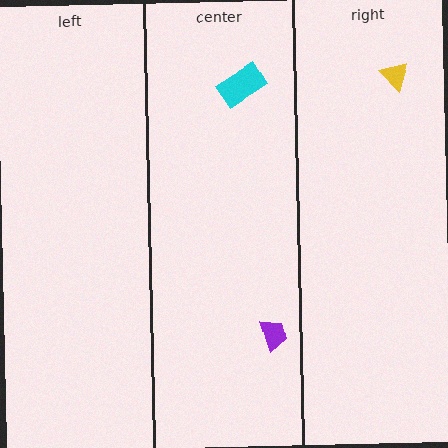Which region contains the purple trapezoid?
The center region.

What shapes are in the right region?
The yellow triangle.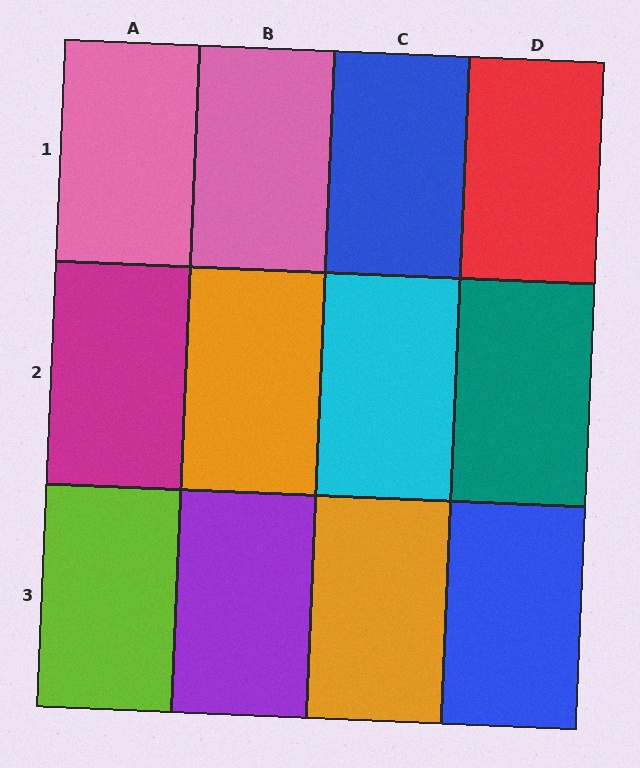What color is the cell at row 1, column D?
Red.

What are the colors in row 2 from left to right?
Magenta, orange, cyan, teal.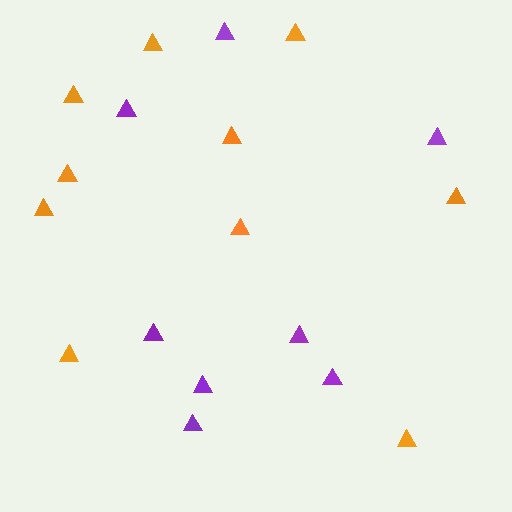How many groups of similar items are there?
There are 2 groups: one group of purple triangles (8) and one group of orange triangles (10).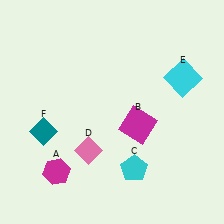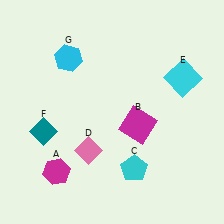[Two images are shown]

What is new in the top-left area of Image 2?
A cyan hexagon (G) was added in the top-left area of Image 2.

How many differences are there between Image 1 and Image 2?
There is 1 difference between the two images.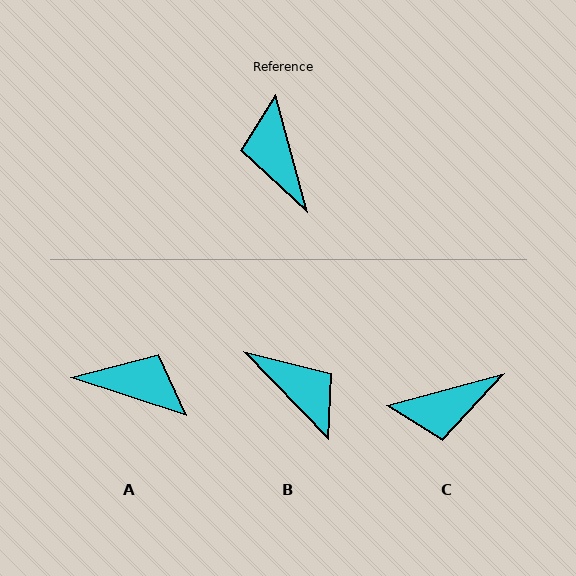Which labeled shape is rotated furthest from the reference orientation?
B, about 151 degrees away.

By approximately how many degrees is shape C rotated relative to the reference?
Approximately 90 degrees counter-clockwise.